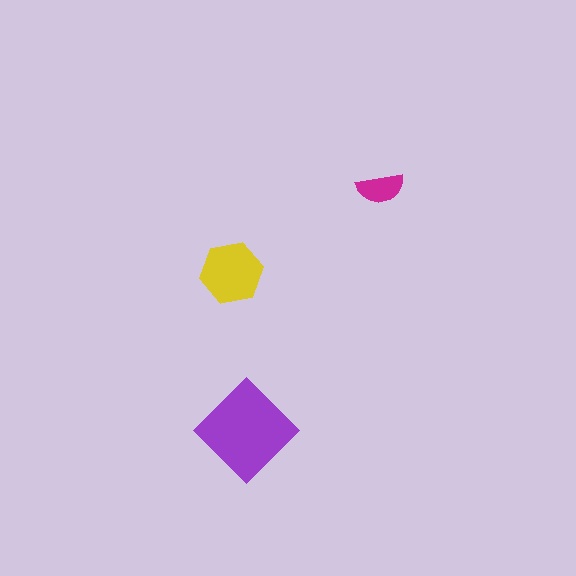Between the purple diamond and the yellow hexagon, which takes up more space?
The purple diamond.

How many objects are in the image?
There are 3 objects in the image.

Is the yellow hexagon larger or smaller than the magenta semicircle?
Larger.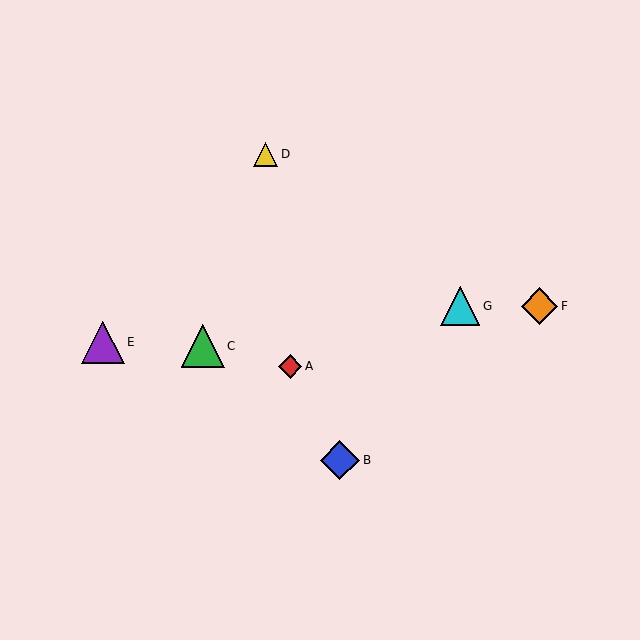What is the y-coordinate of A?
Object A is at y≈366.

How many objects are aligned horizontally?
2 objects (F, G) are aligned horizontally.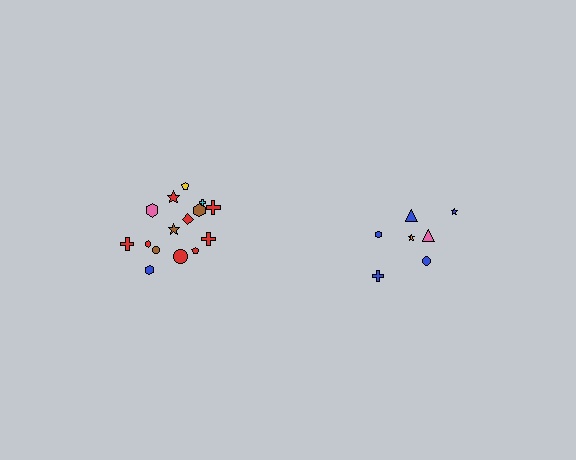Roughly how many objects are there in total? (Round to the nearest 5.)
Roughly 20 objects in total.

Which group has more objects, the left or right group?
The left group.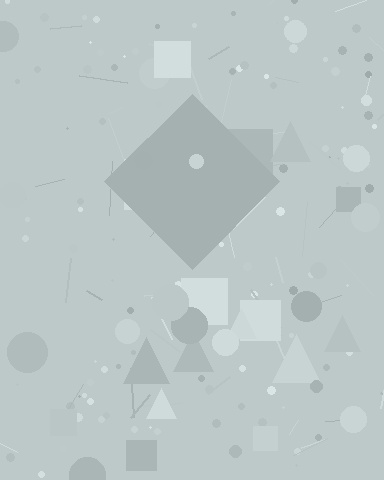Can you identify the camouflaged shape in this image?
The camouflaged shape is a diamond.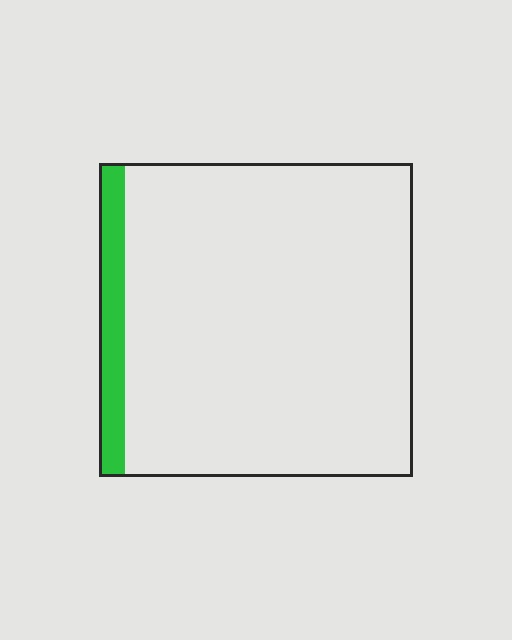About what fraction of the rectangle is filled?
About one tenth (1/10).